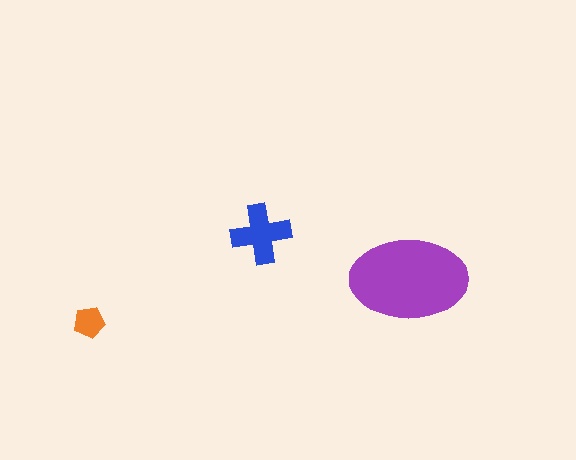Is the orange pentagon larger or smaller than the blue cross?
Smaller.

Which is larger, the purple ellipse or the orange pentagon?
The purple ellipse.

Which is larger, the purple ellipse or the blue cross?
The purple ellipse.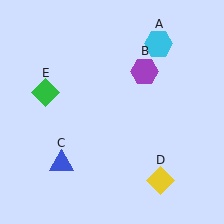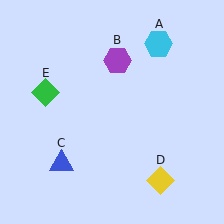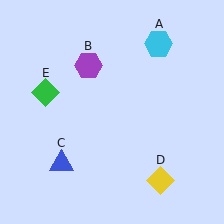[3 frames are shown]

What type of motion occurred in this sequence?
The purple hexagon (object B) rotated counterclockwise around the center of the scene.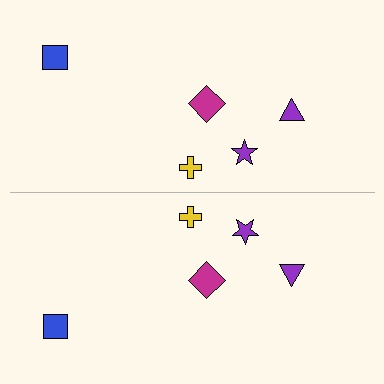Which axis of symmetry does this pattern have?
The pattern has a horizontal axis of symmetry running through the center of the image.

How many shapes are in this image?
There are 10 shapes in this image.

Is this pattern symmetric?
Yes, this pattern has bilateral (reflection) symmetry.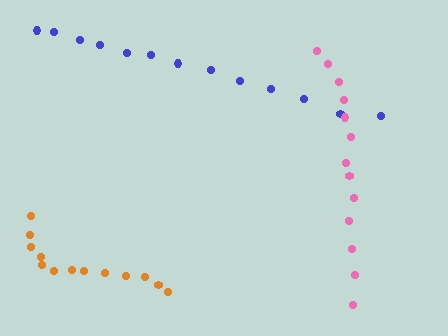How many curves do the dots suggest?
There are 3 distinct paths.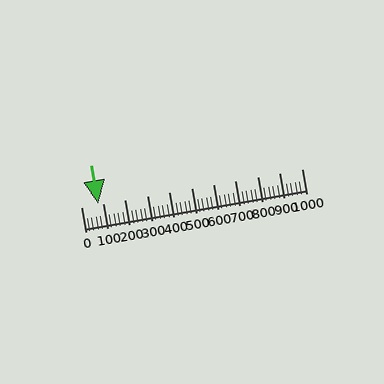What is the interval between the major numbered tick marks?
The major tick marks are spaced 100 units apart.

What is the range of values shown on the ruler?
The ruler shows values from 0 to 1000.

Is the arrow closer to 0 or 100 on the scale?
The arrow is closer to 100.